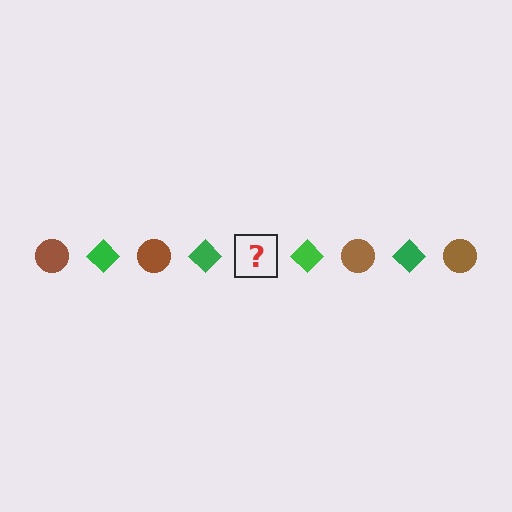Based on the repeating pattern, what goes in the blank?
The blank should be a brown circle.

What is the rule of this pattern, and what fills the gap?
The rule is that the pattern alternates between brown circle and green diamond. The gap should be filled with a brown circle.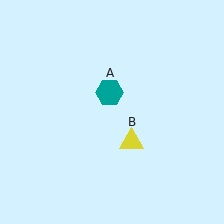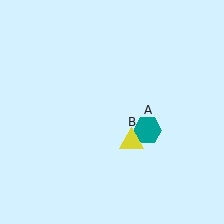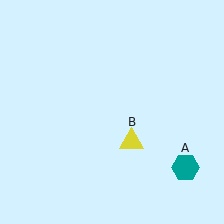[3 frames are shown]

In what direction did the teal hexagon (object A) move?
The teal hexagon (object A) moved down and to the right.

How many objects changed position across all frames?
1 object changed position: teal hexagon (object A).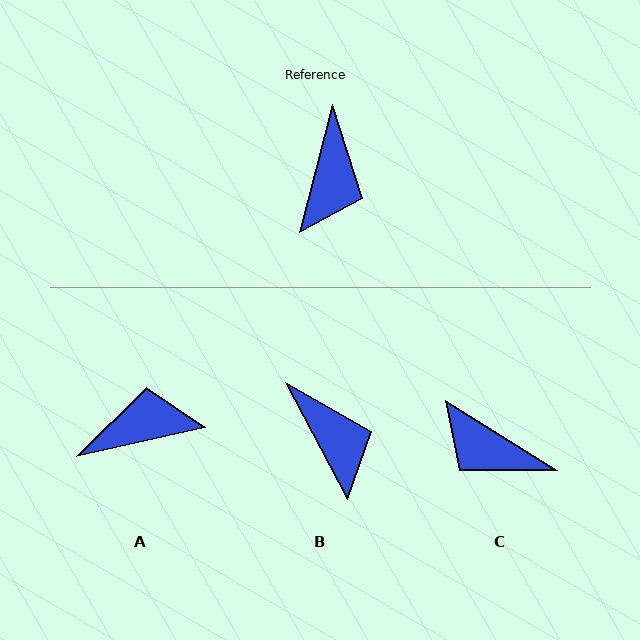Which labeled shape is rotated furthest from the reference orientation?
A, about 117 degrees away.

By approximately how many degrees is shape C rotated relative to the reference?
Approximately 108 degrees clockwise.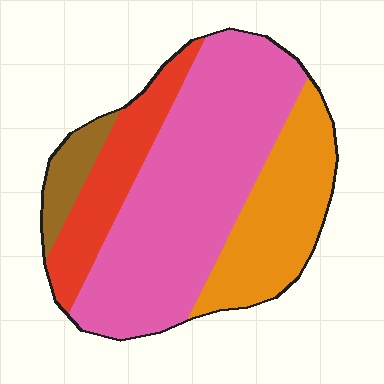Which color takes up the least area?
Brown, at roughly 5%.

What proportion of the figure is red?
Red takes up about one sixth (1/6) of the figure.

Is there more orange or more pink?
Pink.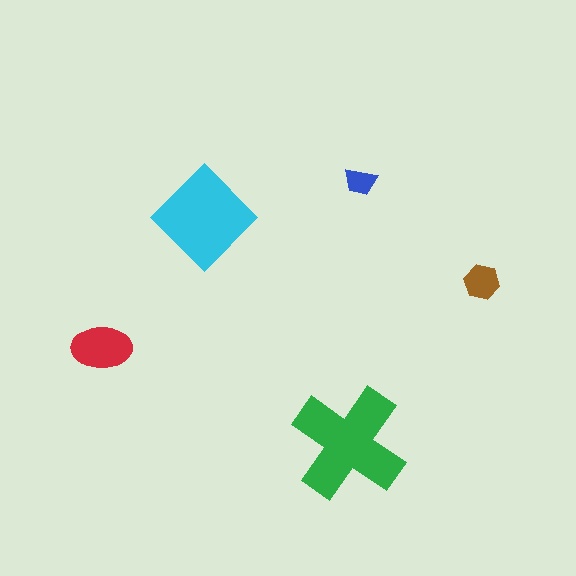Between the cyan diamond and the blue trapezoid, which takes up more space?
The cyan diamond.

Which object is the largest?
The green cross.